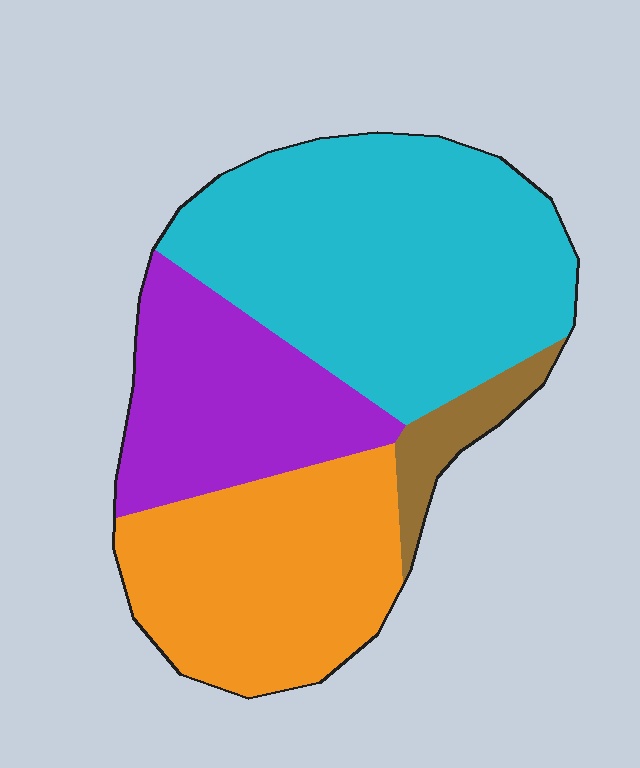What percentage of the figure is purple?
Purple takes up about one fifth (1/5) of the figure.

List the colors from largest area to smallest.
From largest to smallest: cyan, orange, purple, brown.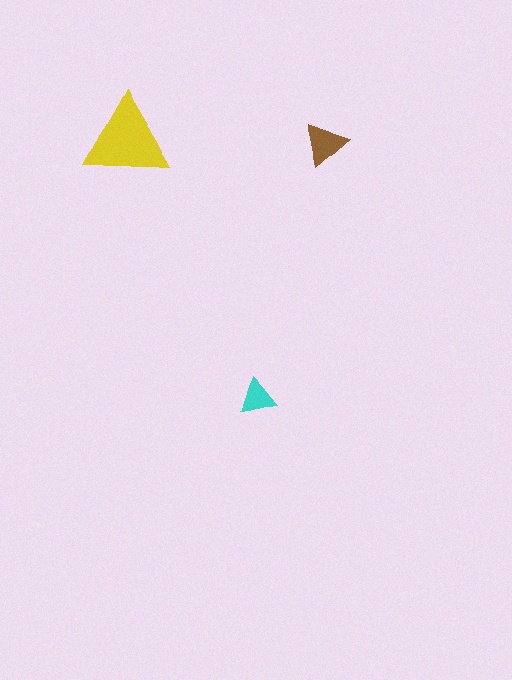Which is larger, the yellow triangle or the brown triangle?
The yellow one.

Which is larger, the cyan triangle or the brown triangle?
The brown one.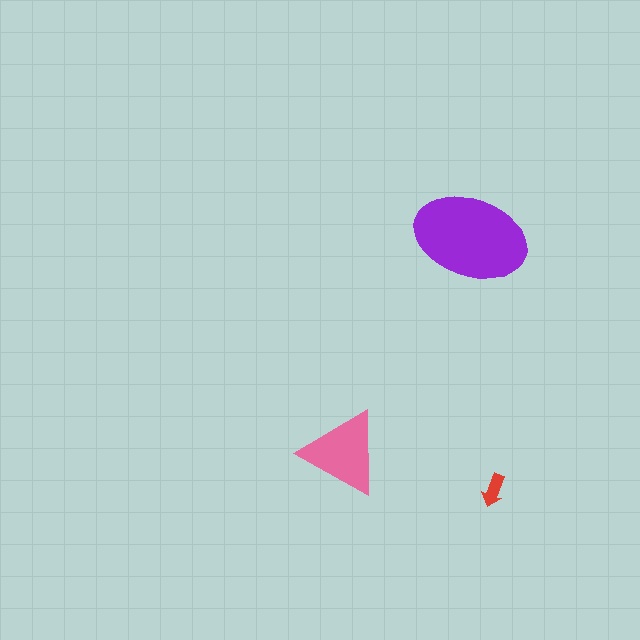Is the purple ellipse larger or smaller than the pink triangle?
Larger.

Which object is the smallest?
The red arrow.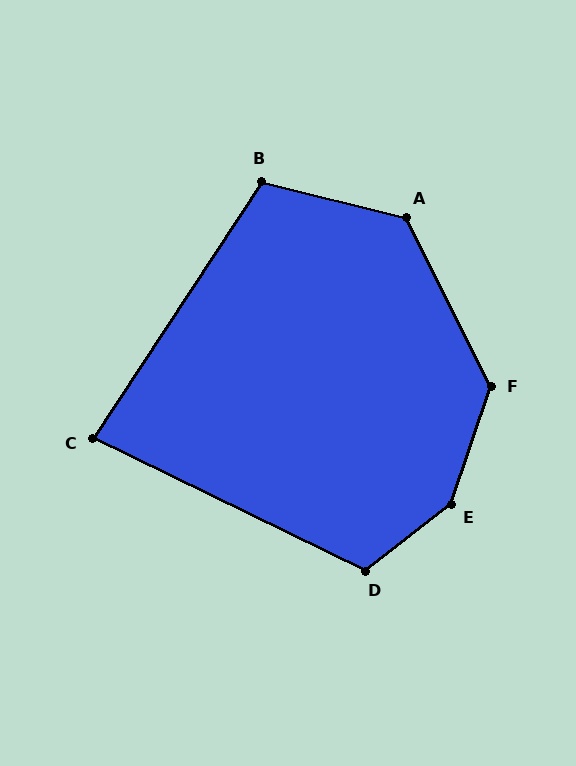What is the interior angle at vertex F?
Approximately 134 degrees (obtuse).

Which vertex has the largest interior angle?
E, at approximately 147 degrees.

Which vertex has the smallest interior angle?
C, at approximately 82 degrees.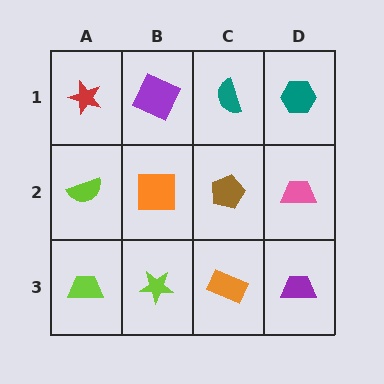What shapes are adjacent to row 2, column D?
A teal hexagon (row 1, column D), a purple trapezoid (row 3, column D), a brown pentagon (row 2, column C).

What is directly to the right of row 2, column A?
An orange square.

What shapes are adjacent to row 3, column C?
A brown pentagon (row 2, column C), a lime star (row 3, column B), a purple trapezoid (row 3, column D).